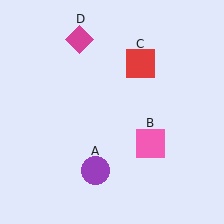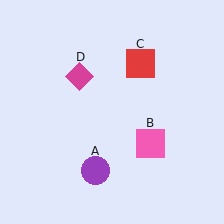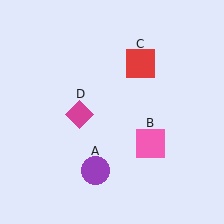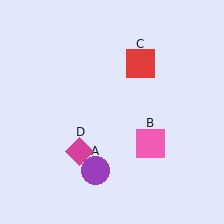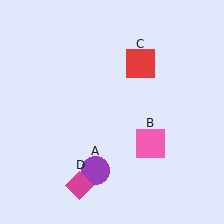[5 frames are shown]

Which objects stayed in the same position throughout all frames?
Purple circle (object A) and pink square (object B) and red square (object C) remained stationary.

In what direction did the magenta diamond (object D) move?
The magenta diamond (object D) moved down.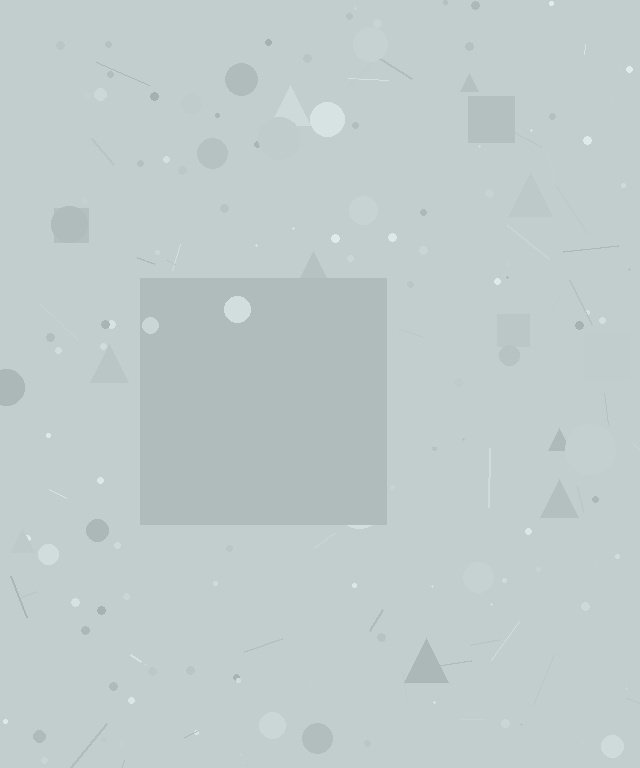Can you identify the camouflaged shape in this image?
The camouflaged shape is a square.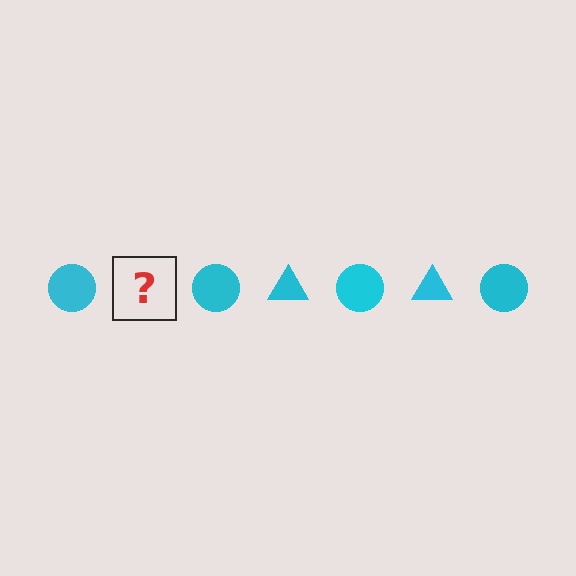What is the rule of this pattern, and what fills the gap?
The rule is that the pattern cycles through circle, triangle shapes in cyan. The gap should be filled with a cyan triangle.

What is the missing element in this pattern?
The missing element is a cyan triangle.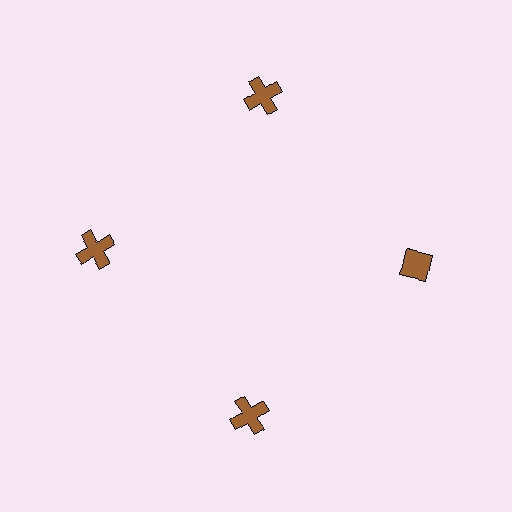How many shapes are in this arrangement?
There are 4 shapes arranged in a ring pattern.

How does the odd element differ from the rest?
It has a different shape: diamond instead of cross.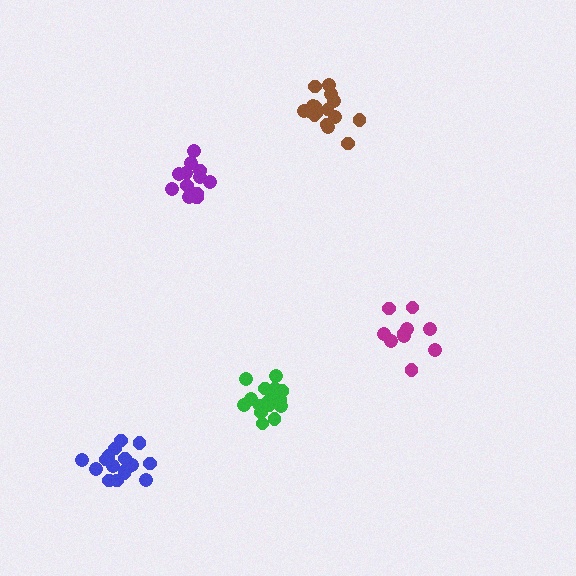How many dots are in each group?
Group 1: 16 dots, Group 2: 12 dots, Group 3: 16 dots, Group 4: 16 dots, Group 5: 10 dots (70 total).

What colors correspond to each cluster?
The clusters are colored: green, purple, blue, brown, magenta.